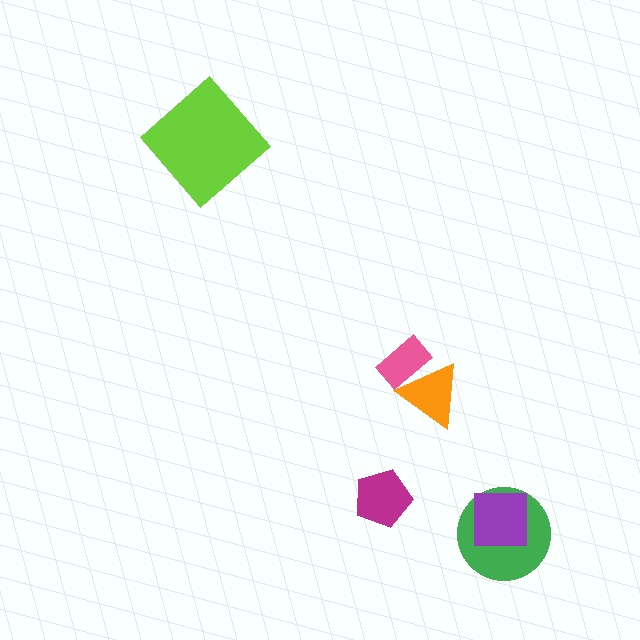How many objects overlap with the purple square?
1 object overlaps with the purple square.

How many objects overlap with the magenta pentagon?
0 objects overlap with the magenta pentagon.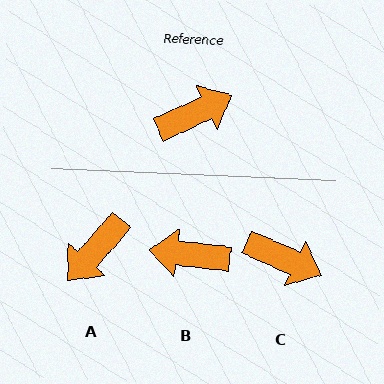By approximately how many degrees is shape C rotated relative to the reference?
Approximately 50 degrees clockwise.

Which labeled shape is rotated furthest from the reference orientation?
A, about 157 degrees away.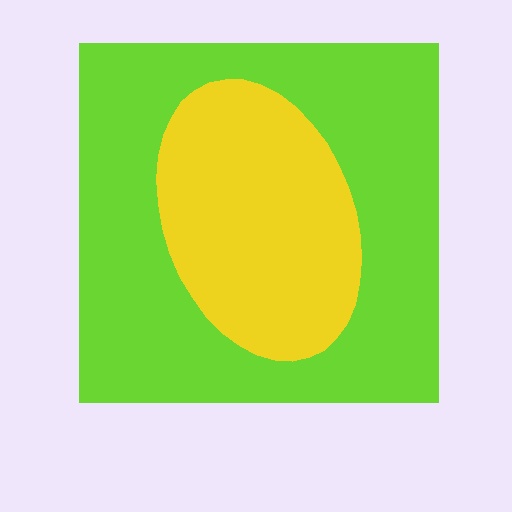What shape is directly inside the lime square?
The yellow ellipse.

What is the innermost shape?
The yellow ellipse.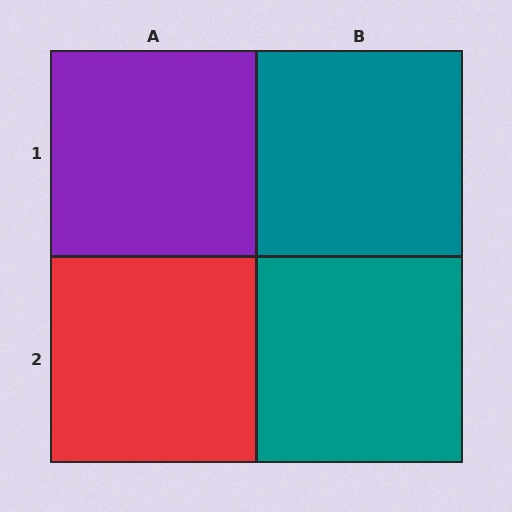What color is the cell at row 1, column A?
Purple.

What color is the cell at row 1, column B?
Teal.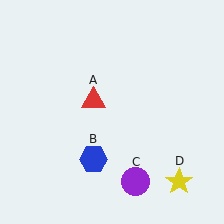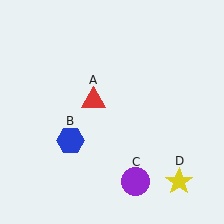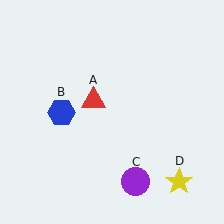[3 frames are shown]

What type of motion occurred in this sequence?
The blue hexagon (object B) rotated clockwise around the center of the scene.